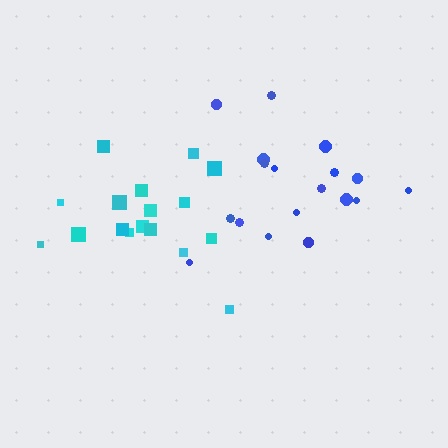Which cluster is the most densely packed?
Blue.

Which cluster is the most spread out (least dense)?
Cyan.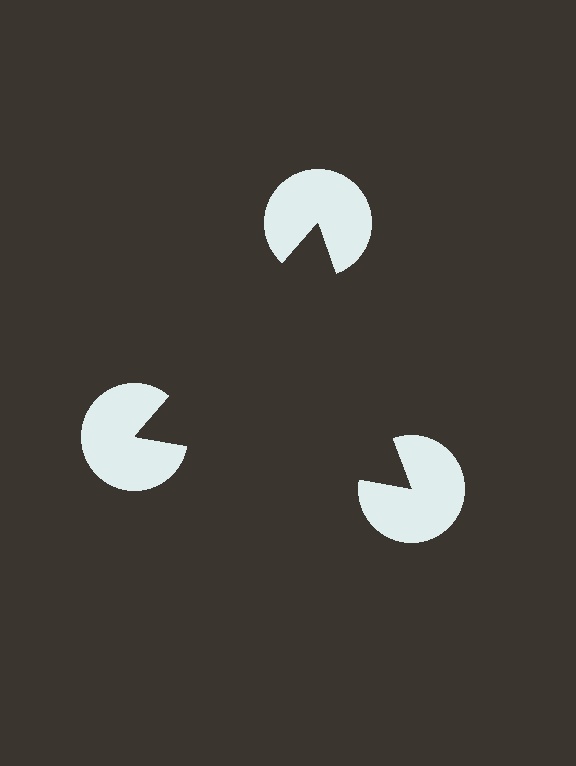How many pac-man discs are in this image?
There are 3 — one at each vertex of the illusory triangle.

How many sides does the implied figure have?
3 sides.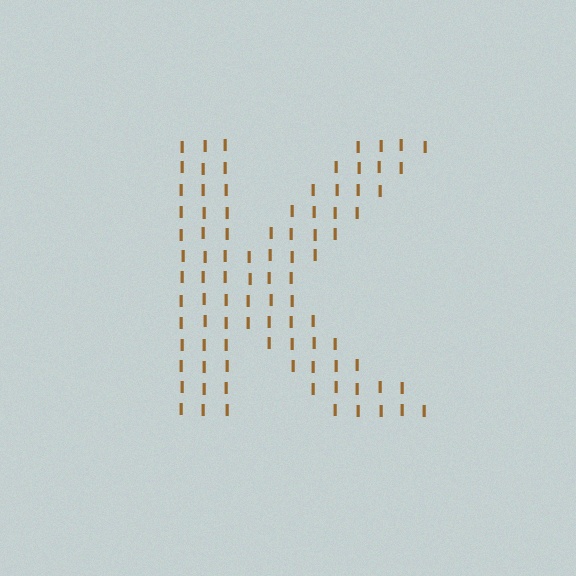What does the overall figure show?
The overall figure shows the letter K.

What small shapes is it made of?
It is made of small letter I's.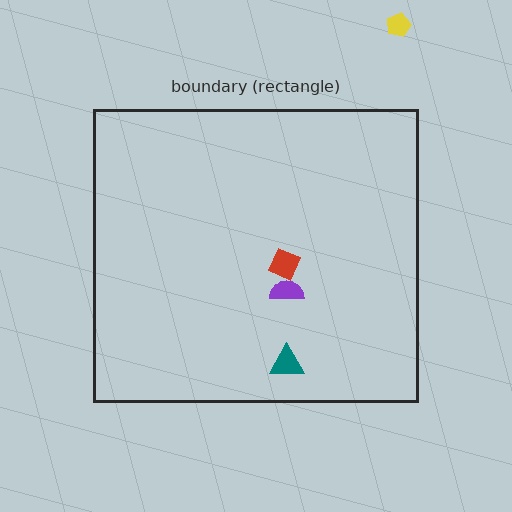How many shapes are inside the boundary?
3 inside, 1 outside.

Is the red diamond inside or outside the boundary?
Inside.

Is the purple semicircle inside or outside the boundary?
Inside.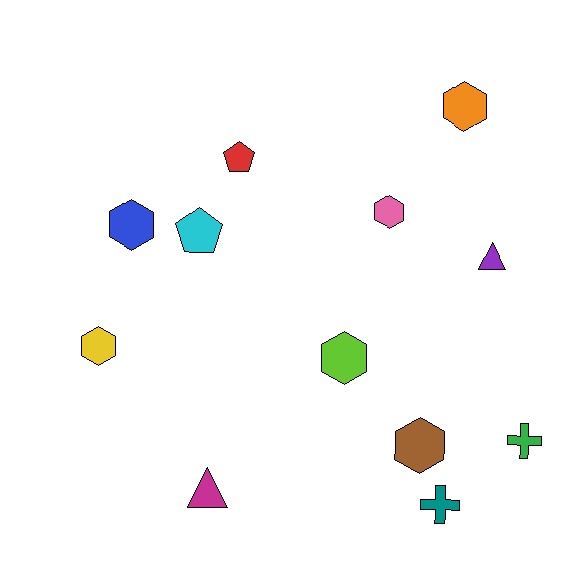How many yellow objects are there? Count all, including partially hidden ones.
There is 1 yellow object.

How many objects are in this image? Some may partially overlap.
There are 12 objects.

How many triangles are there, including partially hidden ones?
There are 2 triangles.